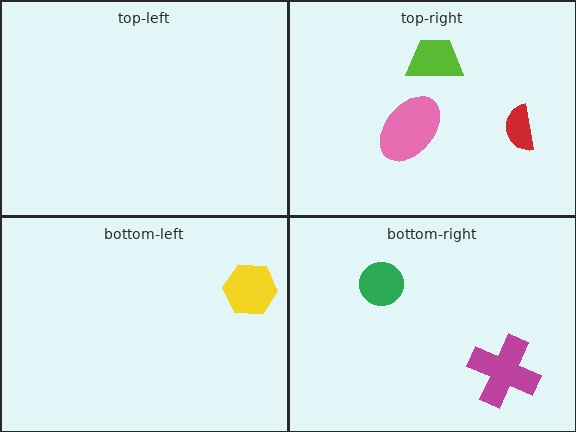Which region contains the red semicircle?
The top-right region.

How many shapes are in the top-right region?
3.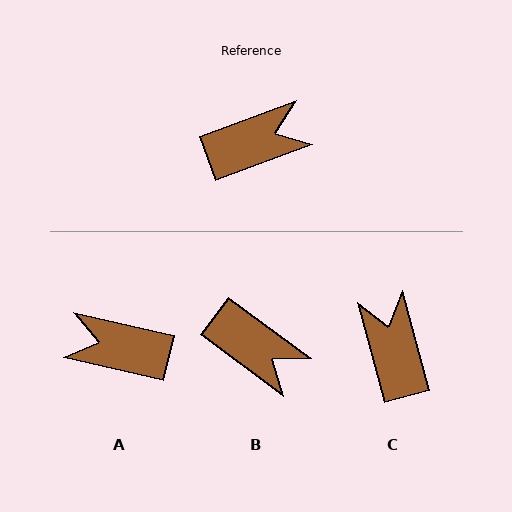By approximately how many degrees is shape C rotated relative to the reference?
Approximately 85 degrees counter-clockwise.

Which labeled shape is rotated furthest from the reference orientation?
A, about 147 degrees away.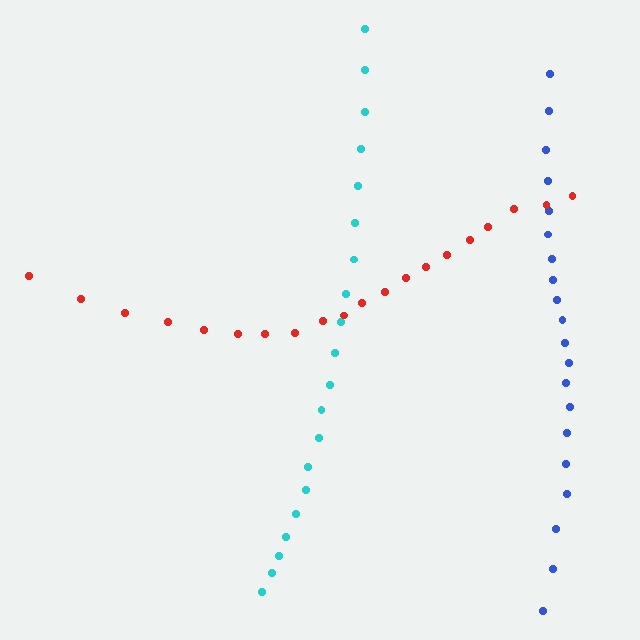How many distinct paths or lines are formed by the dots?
There are 3 distinct paths.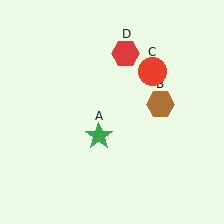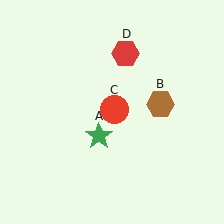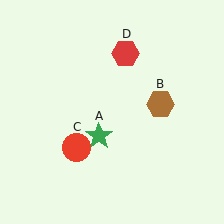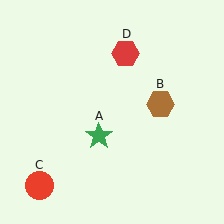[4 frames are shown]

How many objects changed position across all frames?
1 object changed position: red circle (object C).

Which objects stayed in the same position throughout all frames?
Green star (object A) and brown hexagon (object B) and red hexagon (object D) remained stationary.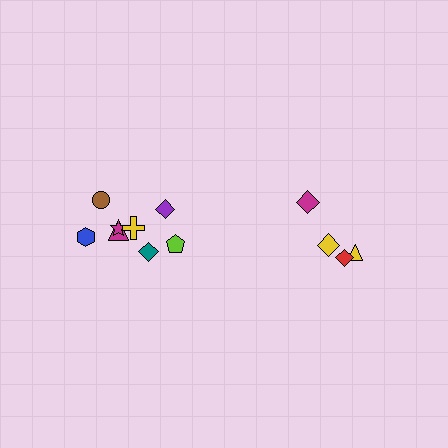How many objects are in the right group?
There are 4 objects.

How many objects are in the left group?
There are 8 objects.